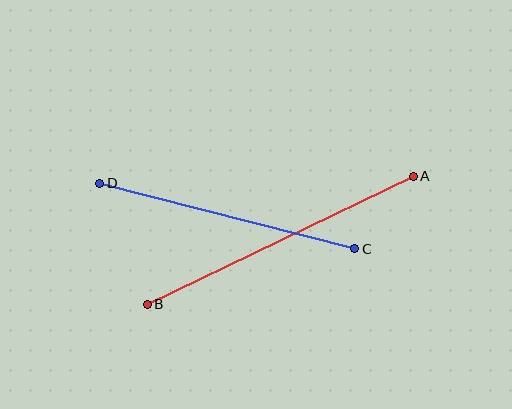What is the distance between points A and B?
The distance is approximately 295 pixels.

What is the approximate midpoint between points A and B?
The midpoint is at approximately (280, 240) pixels.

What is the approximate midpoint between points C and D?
The midpoint is at approximately (227, 216) pixels.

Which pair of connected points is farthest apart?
Points A and B are farthest apart.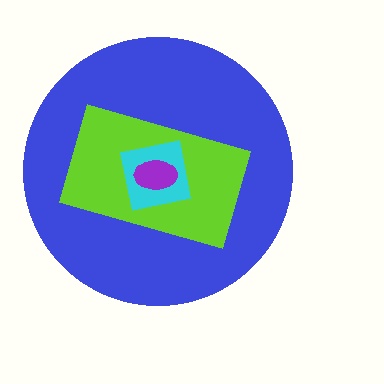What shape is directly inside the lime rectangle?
The cyan square.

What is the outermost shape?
The blue circle.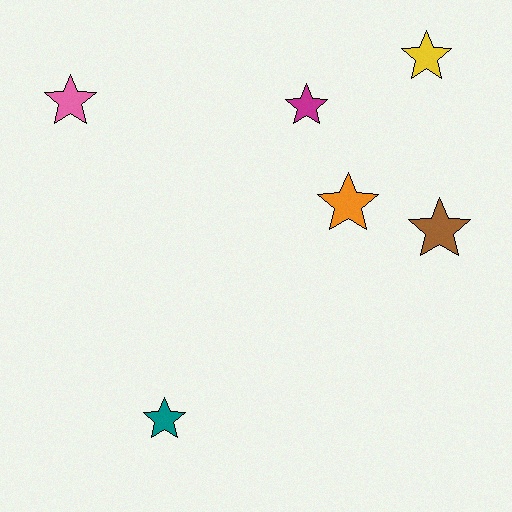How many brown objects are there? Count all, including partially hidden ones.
There is 1 brown object.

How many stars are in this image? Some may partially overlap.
There are 6 stars.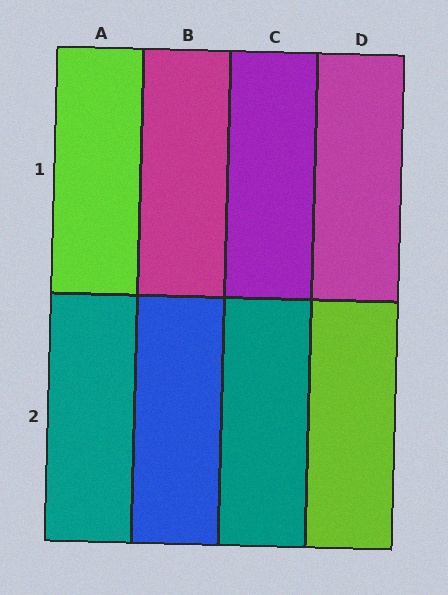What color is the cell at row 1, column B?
Magenta.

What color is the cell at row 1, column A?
Lime.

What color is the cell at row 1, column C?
Purple.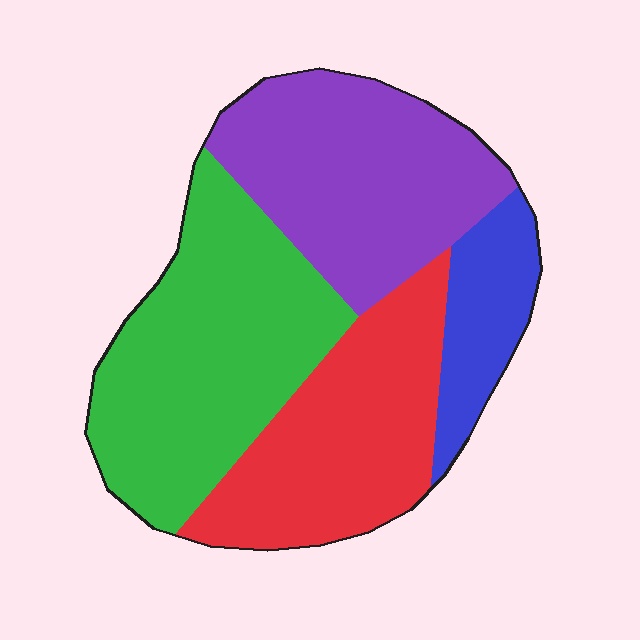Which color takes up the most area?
Green, at roughly 35%.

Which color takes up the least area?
Blue, at roughly 10%.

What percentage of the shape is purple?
Purple takes up about one quarter (1/4) of the shape.